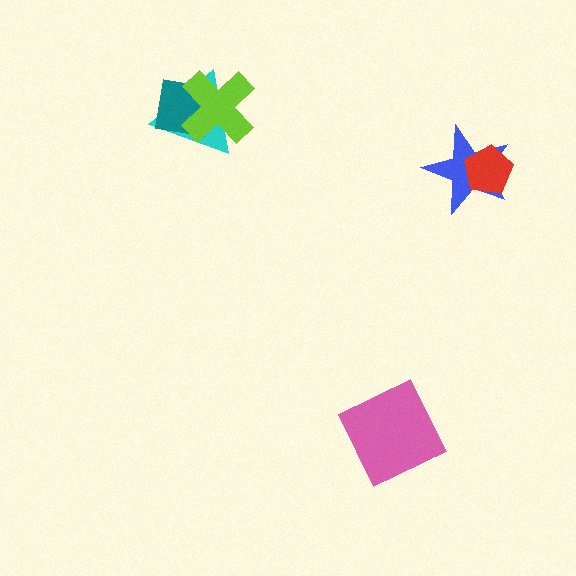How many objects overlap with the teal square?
2 objects overlap with the teal square.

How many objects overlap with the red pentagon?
1 object overlaps with the red pentagon.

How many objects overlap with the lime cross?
2 objects overlap with the lime cross.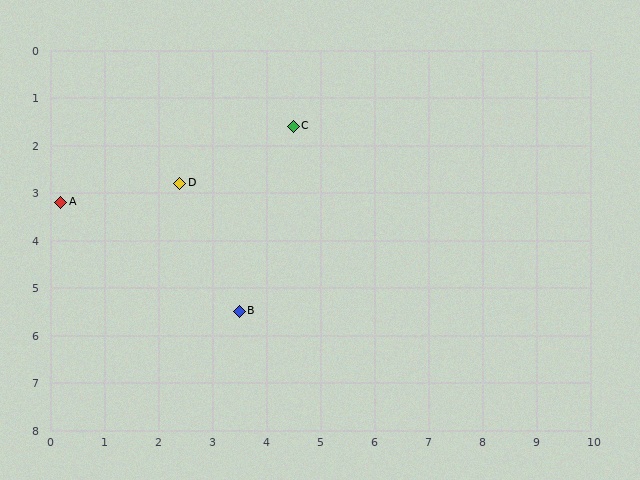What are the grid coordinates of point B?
Point B is at approximately (3.5, 5.5).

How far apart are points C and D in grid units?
Points C and D are about 2.4 grid units apart.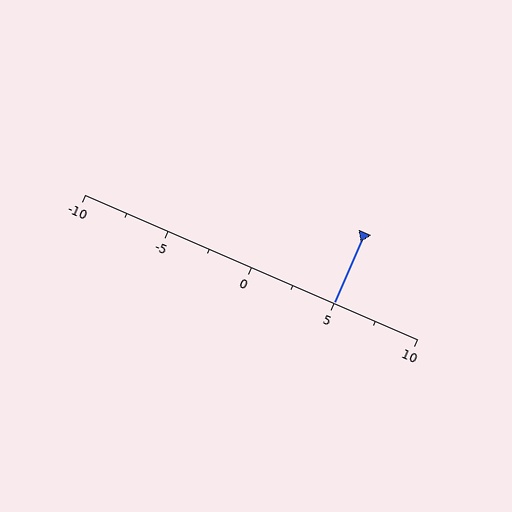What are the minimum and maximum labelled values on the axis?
The axis runs from -10 to 10.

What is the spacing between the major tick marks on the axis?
The major ticks are spaced 5 apart.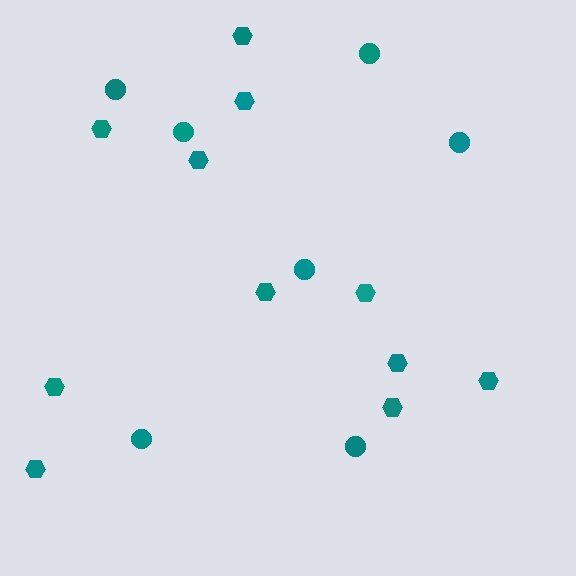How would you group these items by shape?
There are 2 groups: one group of circles (7) and one group of hexagons (11).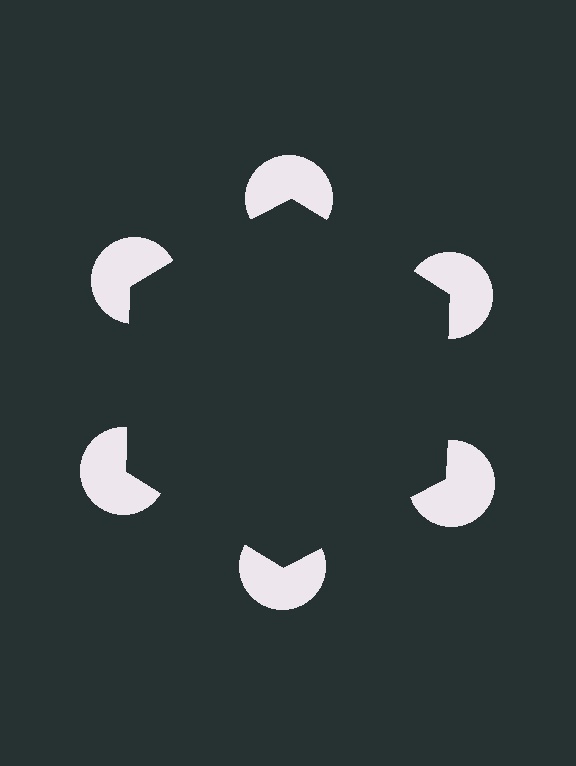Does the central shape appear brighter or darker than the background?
It typically appears slightly darker than the background, even though no actual brightness change is drawn.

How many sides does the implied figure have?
6 sides.